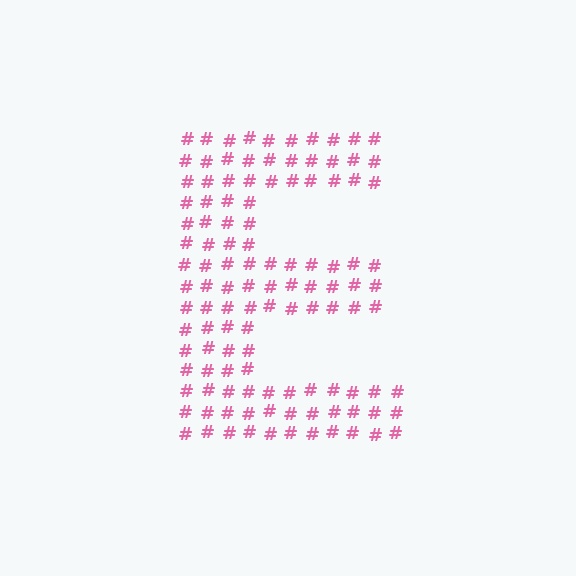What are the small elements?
The small elements are hash symbols.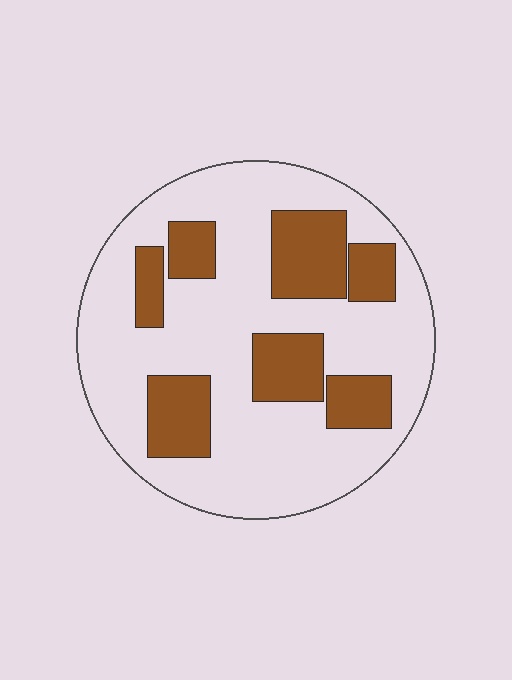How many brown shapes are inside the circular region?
7.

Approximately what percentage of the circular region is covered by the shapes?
Approximately 30%.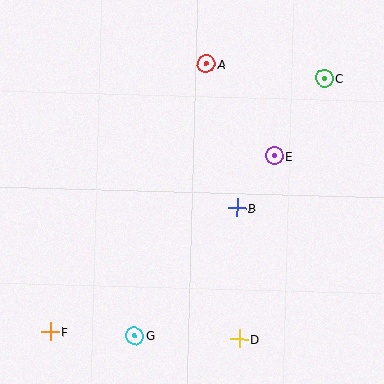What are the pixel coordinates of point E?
Point E is at (274, 156).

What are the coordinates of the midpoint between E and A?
The midpoint between E and A is at (240, 110).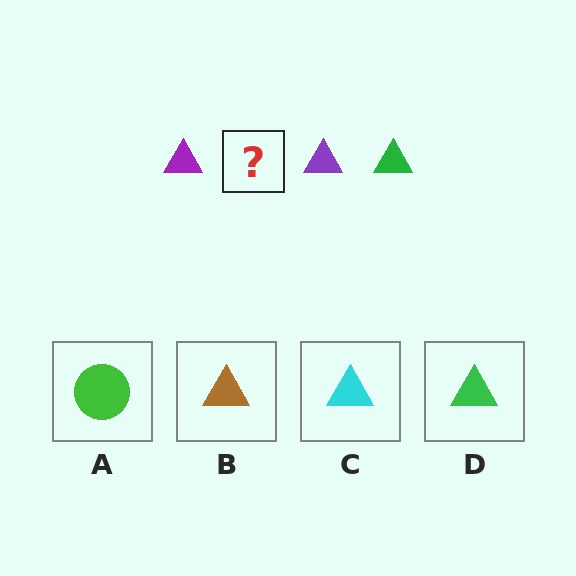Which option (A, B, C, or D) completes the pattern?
D.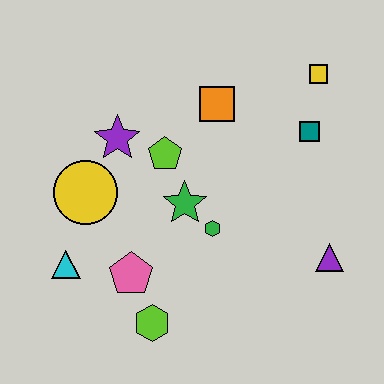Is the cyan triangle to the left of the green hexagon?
Yes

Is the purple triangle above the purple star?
No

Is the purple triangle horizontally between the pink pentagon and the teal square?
No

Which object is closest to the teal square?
The yellow square is closest to the teal square.